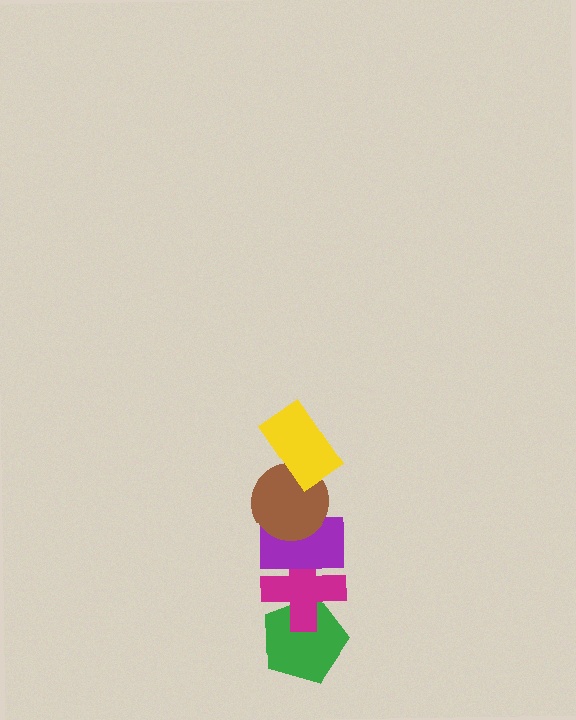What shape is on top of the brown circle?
The yellow rectangle is on top of the brown circle.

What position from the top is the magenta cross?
The magenta cross is 4th from the top.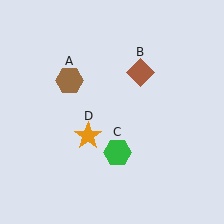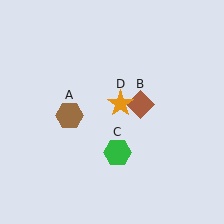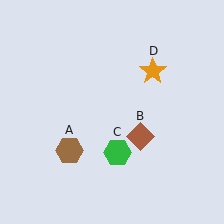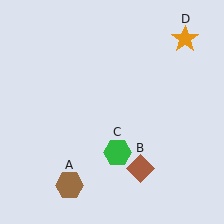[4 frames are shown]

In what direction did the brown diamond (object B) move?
The brown diamond (object B) moved down.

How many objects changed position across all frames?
3 objects changed position: brown hexagon (object A), brown diamond (object B), orange star (object D).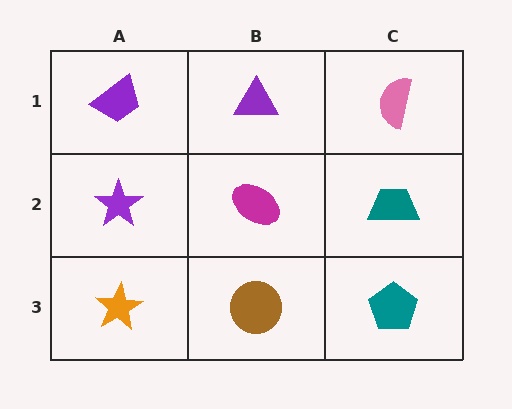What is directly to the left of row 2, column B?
A purple star.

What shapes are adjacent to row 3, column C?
A teal trapezoid (row 2, column C), a brown circle (row 3, column B).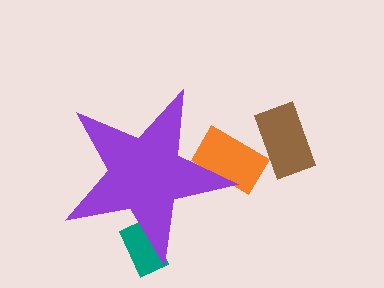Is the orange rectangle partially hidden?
Yes, the orange rectangle is partially hidden behind the purple star.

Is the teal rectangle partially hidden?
Yes, the teal rectangle is partially hidden behind the purple star.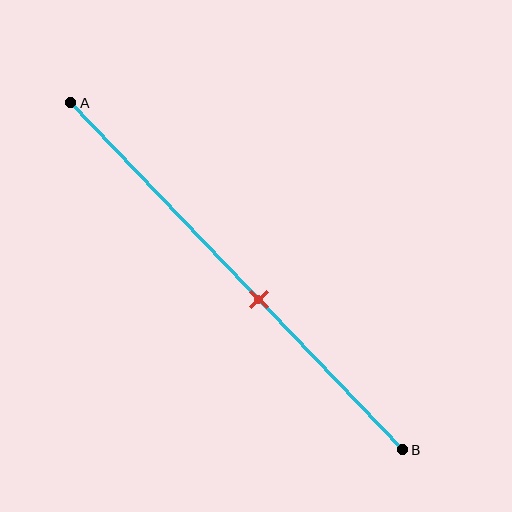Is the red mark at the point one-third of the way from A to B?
No, the mark is at about 55% from A, not at the 33% one-third point.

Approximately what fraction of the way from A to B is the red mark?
The red mark is approximately 55% of the way from A to B.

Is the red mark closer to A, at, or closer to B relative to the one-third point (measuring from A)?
The red mark is closer to point B than the one-third point of segment AB.